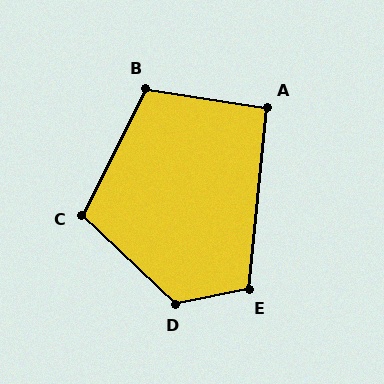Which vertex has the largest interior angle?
D, at approximately 126 degrees.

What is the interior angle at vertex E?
Approximately 107 degrees (obtuse).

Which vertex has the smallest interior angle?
A, at approximately 93 degrees.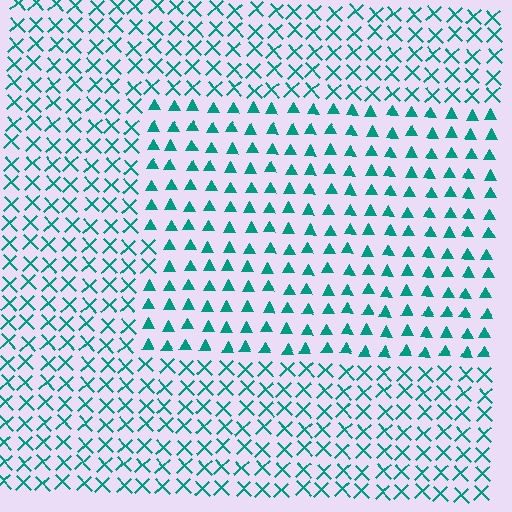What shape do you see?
I see a rectangle.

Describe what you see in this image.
The image is filled with small teal elements arranged in a uniform grid. A rectangle-shaped region contains triangles, while the surrounding area contains X marks. The boundary is defined purely by the change in element shape.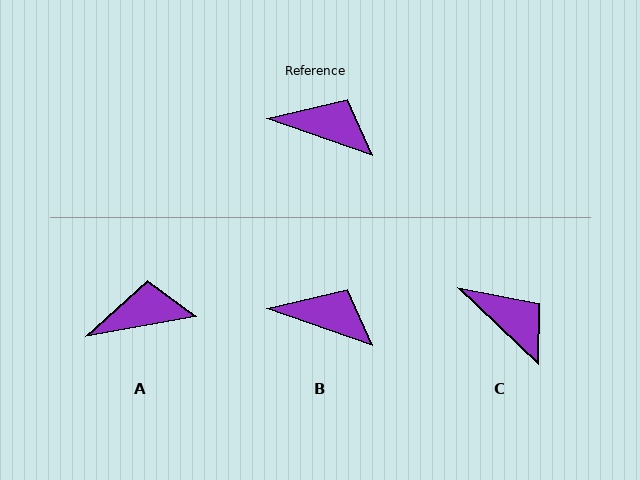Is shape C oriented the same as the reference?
No, it is off by about 24 degrees.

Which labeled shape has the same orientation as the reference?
B.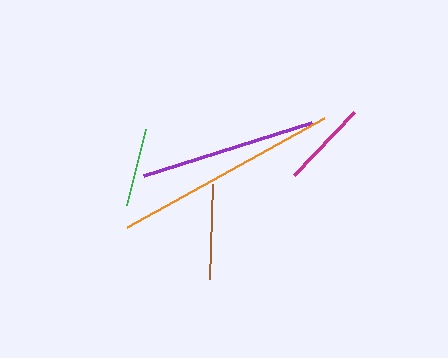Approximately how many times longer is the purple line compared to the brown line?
The purple line is approximately 1.9 times the length of the brown line.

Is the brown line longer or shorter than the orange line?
The orange line is longer than the brown line.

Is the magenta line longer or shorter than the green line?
The magenta line is longer than the green line.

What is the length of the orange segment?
The orange segment is approximately 225 pixels long.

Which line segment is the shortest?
The green line is the shortest at approximately 78 pixels.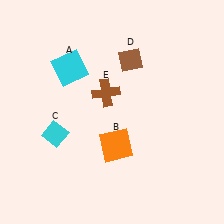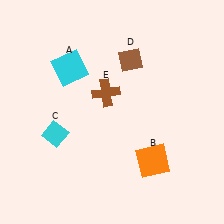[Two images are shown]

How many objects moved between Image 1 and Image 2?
1 object moved between the two images.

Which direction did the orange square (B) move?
The orange square (B) moved right.